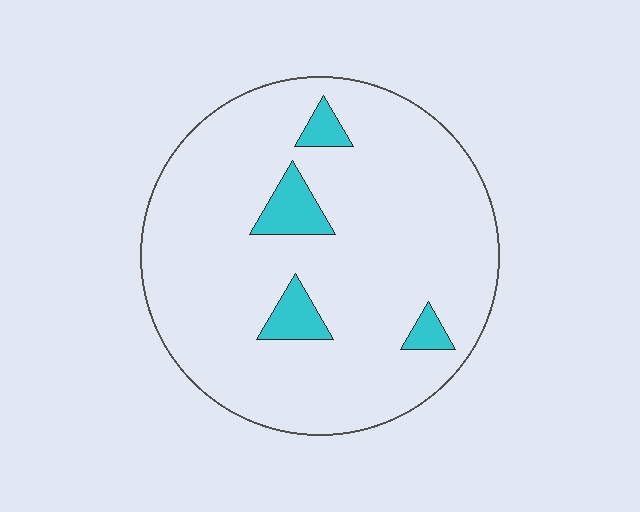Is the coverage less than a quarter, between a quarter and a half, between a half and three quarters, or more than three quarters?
Less than a quarter.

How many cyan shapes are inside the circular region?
4.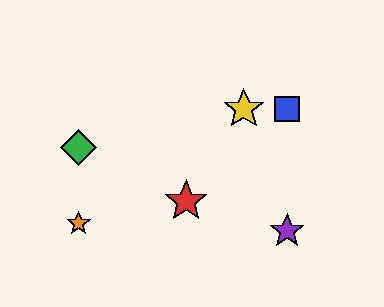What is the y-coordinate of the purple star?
The purple star is at y≈231.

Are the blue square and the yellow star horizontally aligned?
Yes, both are at y≈109.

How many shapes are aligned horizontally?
2 shapes (the blue square, the yellow star) are aligned horizontally.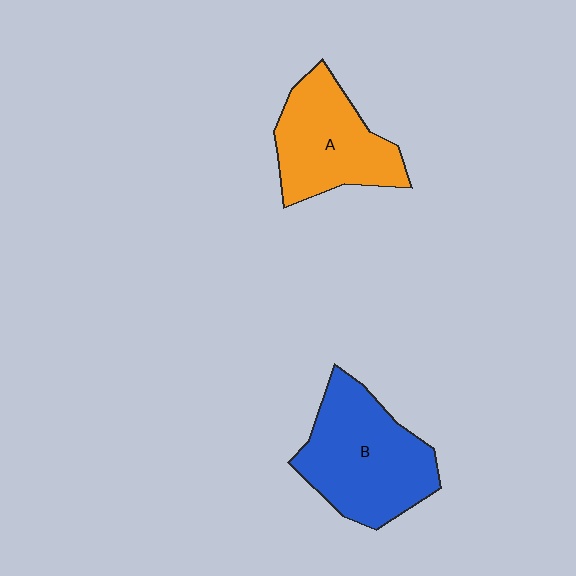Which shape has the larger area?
Shape B (blue).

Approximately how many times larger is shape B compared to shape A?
Approximately 1.2 times.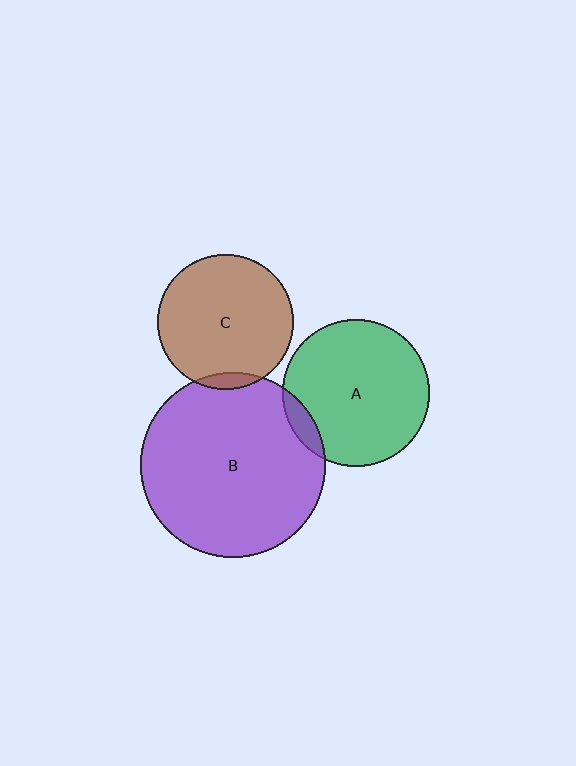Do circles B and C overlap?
Yes.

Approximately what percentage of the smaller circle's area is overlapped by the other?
Approximately 5%.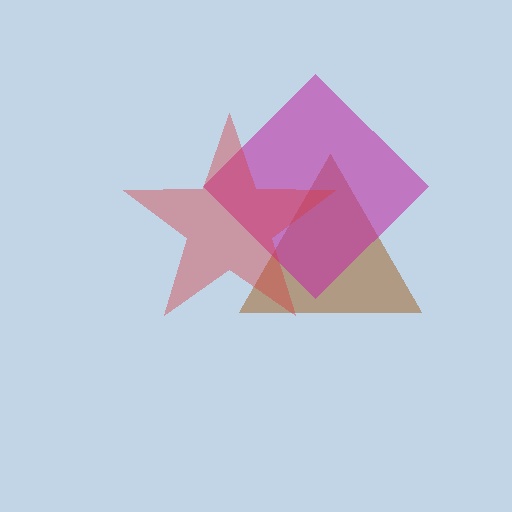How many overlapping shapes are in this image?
There are 3 overlapping shapes in the image.